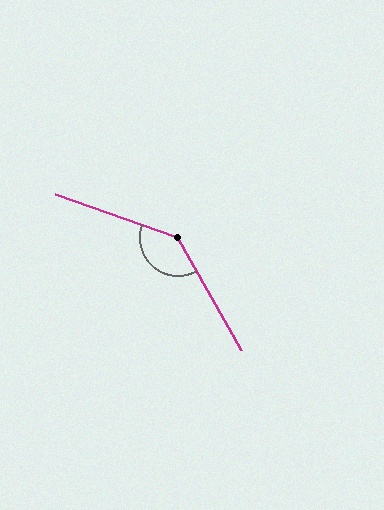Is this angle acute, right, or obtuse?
It is obtuse.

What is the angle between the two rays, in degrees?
Approximately 139 degrees.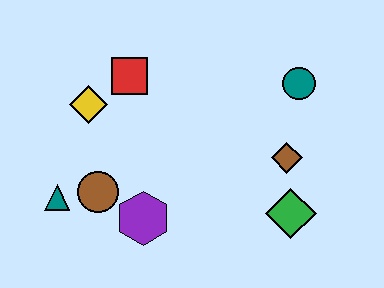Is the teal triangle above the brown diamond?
No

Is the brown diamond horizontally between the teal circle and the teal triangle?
Yes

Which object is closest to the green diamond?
The brown diamond is closest to the green diamond.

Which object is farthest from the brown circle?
The teal circle is farthest from the brown circle.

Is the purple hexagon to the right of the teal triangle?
Yes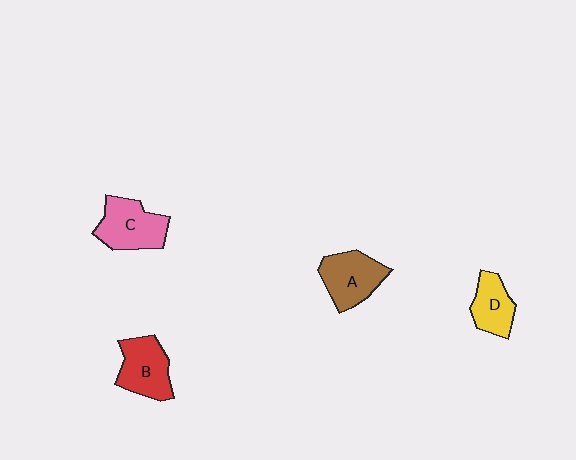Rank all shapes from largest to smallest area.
From largest to smallest: C (pink), A (brown), B (red), D (yellow).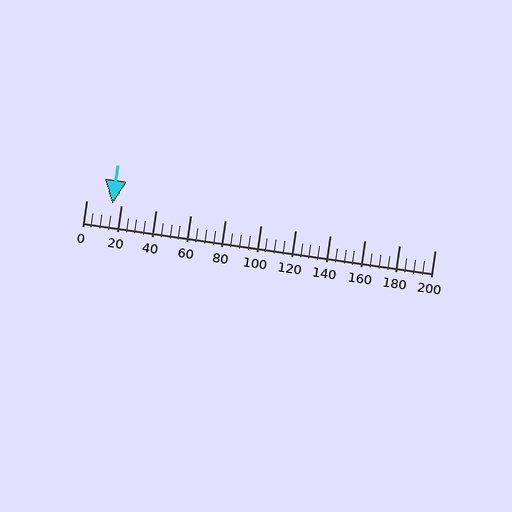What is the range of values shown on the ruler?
The ruler shows values from 0 to 200.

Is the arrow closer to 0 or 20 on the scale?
The arrow is closer to 20.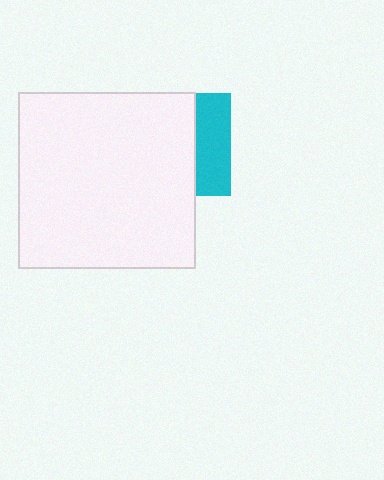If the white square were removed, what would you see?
You would see the complete cyan square.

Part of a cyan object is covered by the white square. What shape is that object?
It is a square.